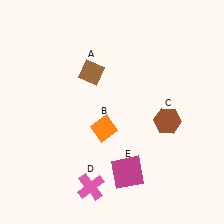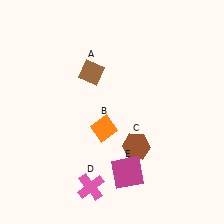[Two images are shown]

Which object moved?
The brown hexagon (C) moved left.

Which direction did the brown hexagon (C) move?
The brown hexagon (C) moved left.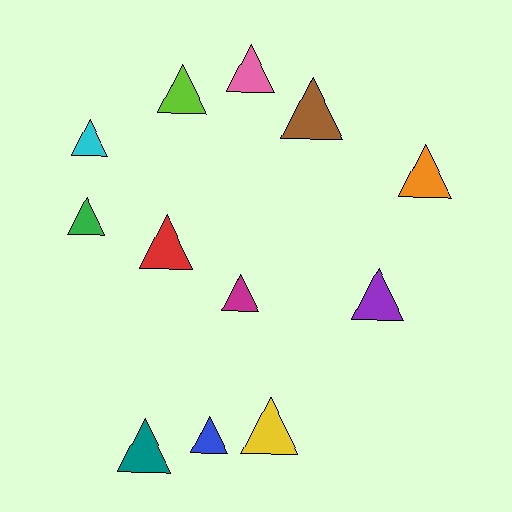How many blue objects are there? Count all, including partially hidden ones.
There is 1 blue object.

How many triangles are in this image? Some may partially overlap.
There are 12 triangles.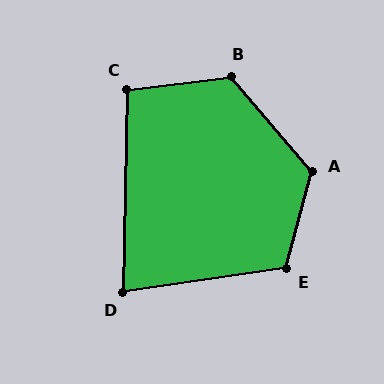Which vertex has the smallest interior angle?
D, at approximately 81 degrees.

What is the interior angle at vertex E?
Approximately 113 degrees (obtuse).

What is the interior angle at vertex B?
Approximately 124 degrees (obtuse).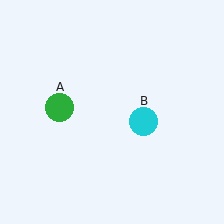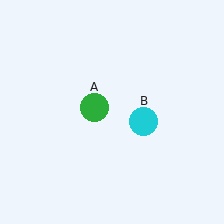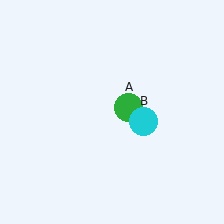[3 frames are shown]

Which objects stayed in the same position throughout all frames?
Cyan circle (object B) remained stationary.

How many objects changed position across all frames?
1 object changed position: green circle (object A).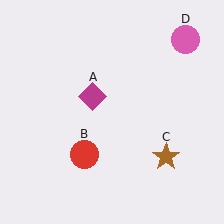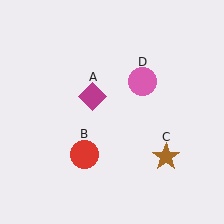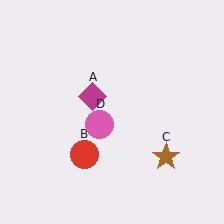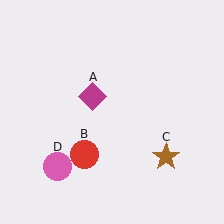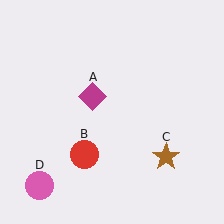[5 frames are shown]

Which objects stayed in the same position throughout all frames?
Magenta diamond (object A) and red circle (object B) and brown star (object C) remained stationary.